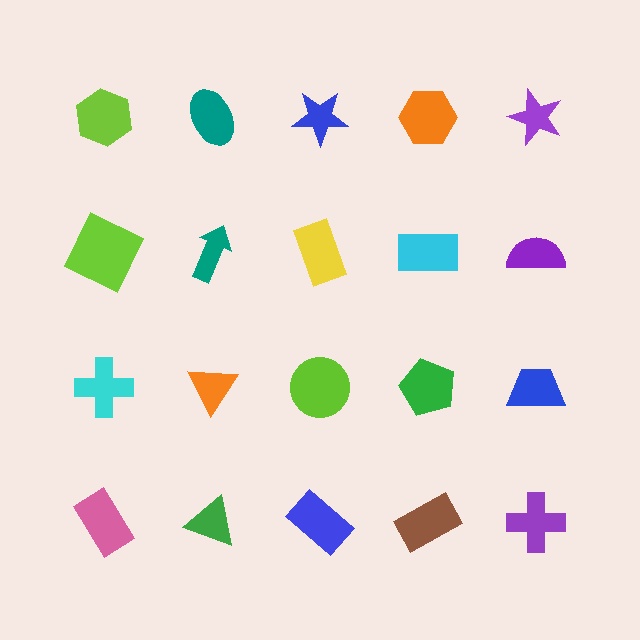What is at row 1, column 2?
A teal ellipse.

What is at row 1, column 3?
A blue star.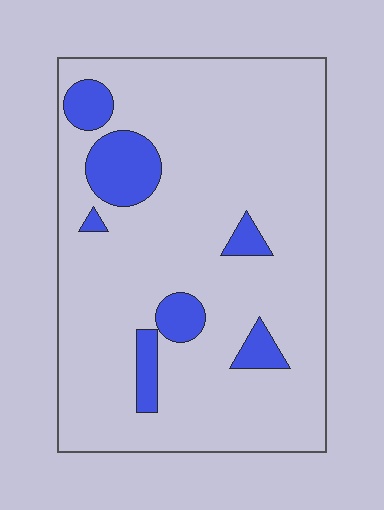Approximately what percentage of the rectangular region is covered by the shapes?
Approximately 15%.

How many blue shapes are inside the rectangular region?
7.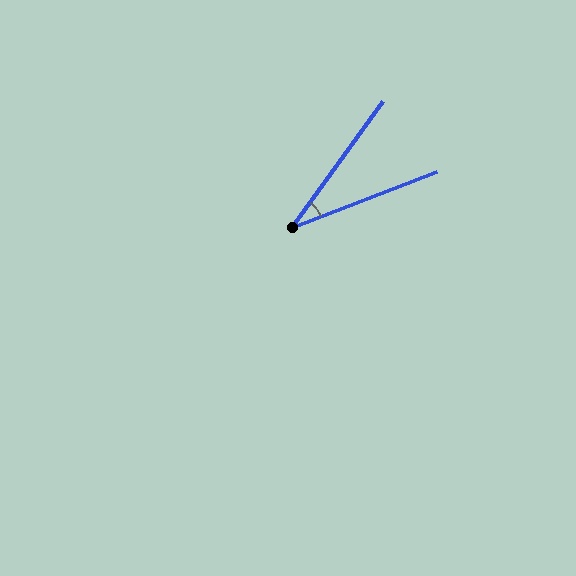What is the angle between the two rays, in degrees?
Approximately 33 degrees.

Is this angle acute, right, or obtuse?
It is acute.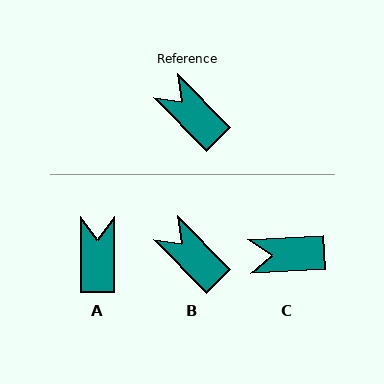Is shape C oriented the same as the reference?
No, it is off by about 49 degrees.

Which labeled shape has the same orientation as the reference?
B.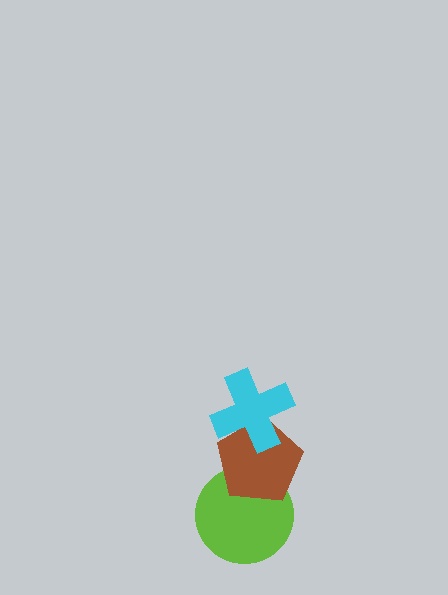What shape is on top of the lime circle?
The brown pentagon is on top of the lime circle.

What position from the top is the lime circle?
The lime circle is 3rd from the top.